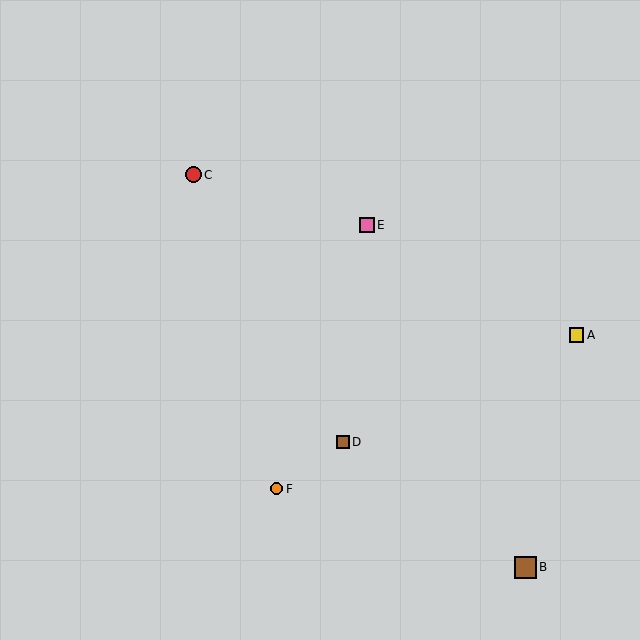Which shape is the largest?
The brown square (labeled B) is the largest.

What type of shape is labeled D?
Shape D is a brown square.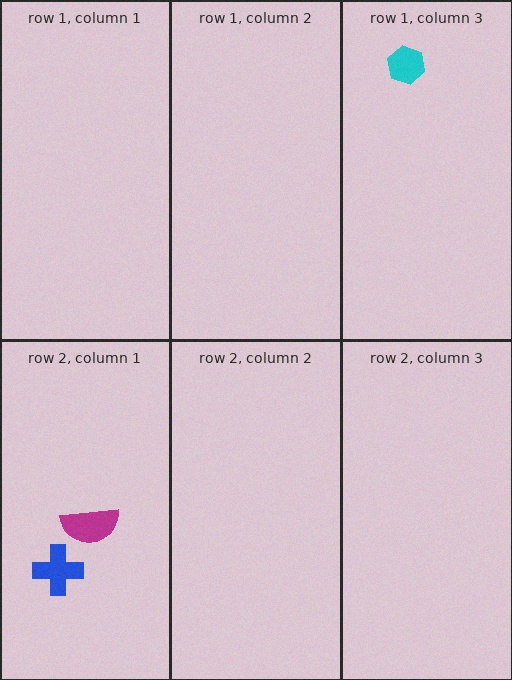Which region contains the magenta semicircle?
The row 2, column 1 region.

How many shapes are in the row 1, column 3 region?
1.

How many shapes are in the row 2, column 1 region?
2.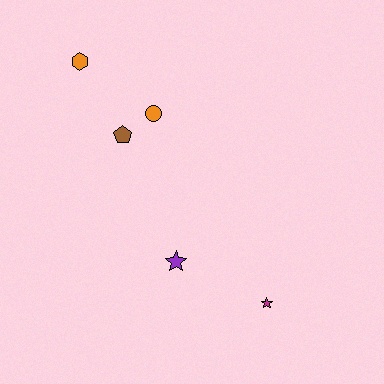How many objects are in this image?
There are 5 objects.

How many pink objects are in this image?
There are no pink objects.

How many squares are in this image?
There are no squares.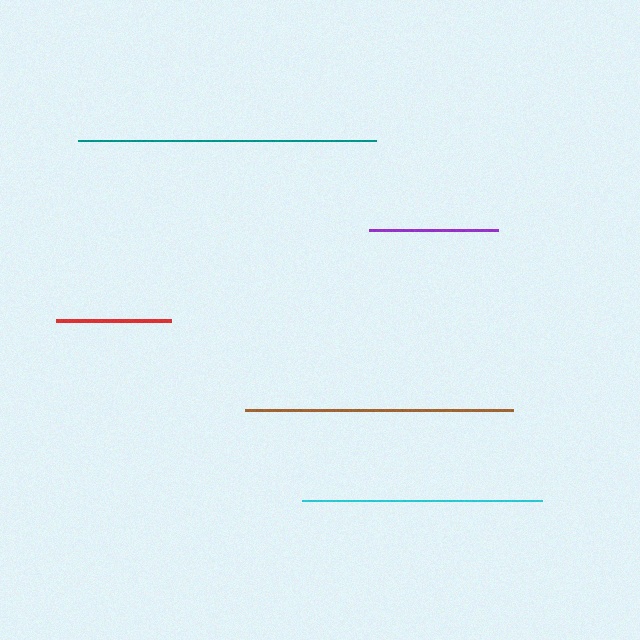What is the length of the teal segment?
The teal segment is approximately 298 pixels long.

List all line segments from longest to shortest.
From longest to shortest: teal, brown, cyan, purple, red.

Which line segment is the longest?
The teal line is the longest at approximately 298 pixels.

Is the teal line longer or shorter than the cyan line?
The teal line is longer than the cyan line.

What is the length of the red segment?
The red segment is approximately 115 pixels long.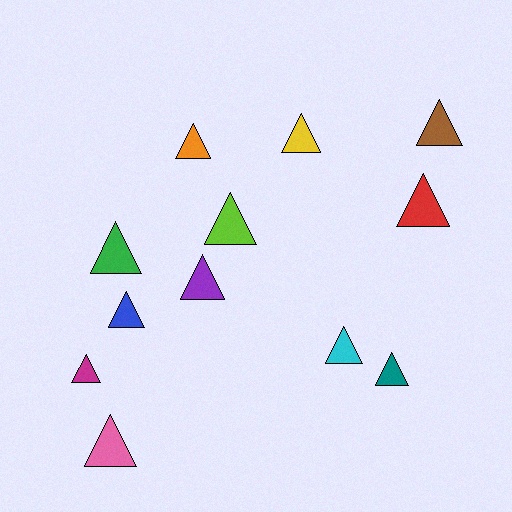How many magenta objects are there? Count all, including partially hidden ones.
There is 1 magenta object.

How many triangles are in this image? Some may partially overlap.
There are 12 triangles.